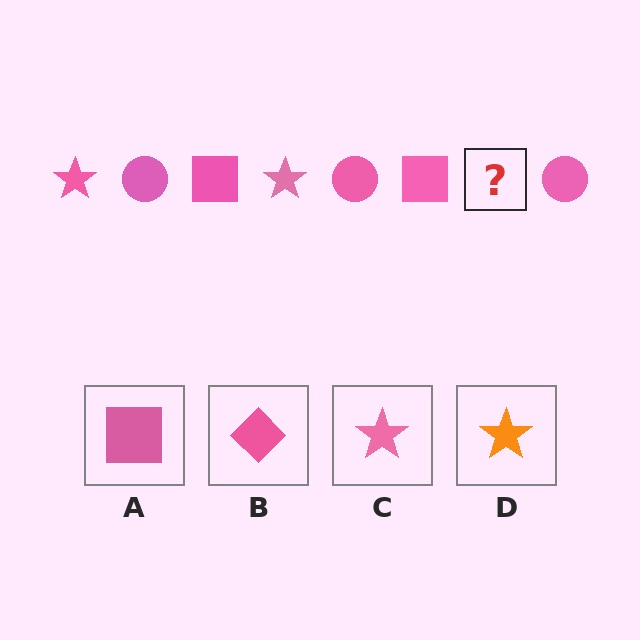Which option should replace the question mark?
Option C.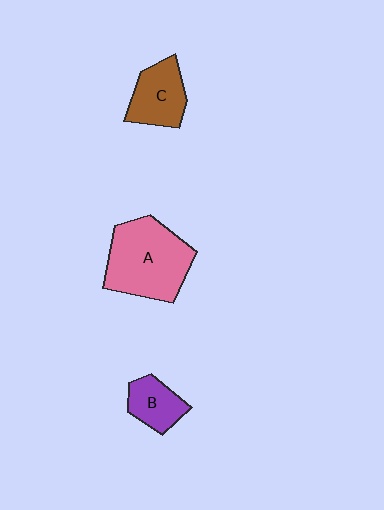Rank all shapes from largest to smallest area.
From largest to smallest: A (pink), C (brown), B (purple).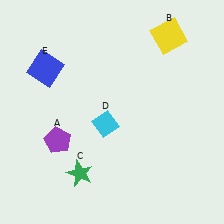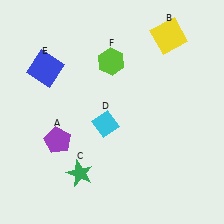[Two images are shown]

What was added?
A lime hexagon (F) was added in Image 2.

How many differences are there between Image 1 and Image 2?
There is 1 difference between the two images.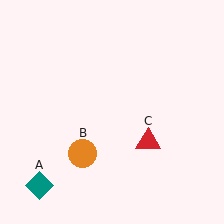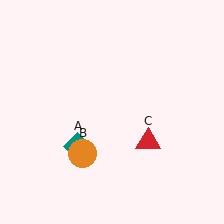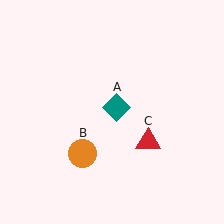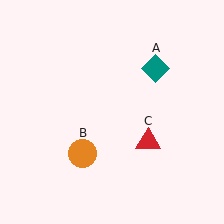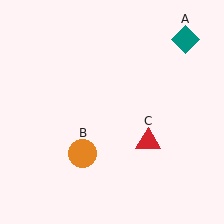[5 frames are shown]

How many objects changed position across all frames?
1 object changed position: teal diamond (object A).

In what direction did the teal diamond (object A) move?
The teal diamond (object A) moved up and to the right.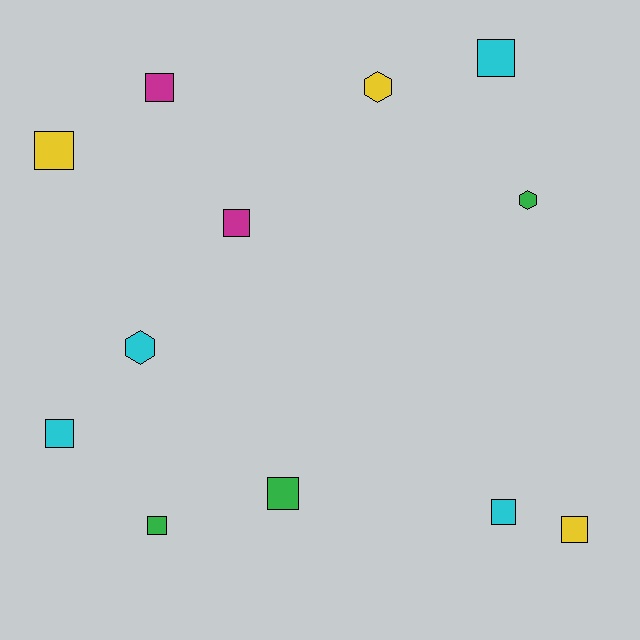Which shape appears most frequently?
Square, with 9 objects.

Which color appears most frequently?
Cyan, with 4 objects.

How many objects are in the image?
There are 12 objects.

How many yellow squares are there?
There are 2 yellow squares.